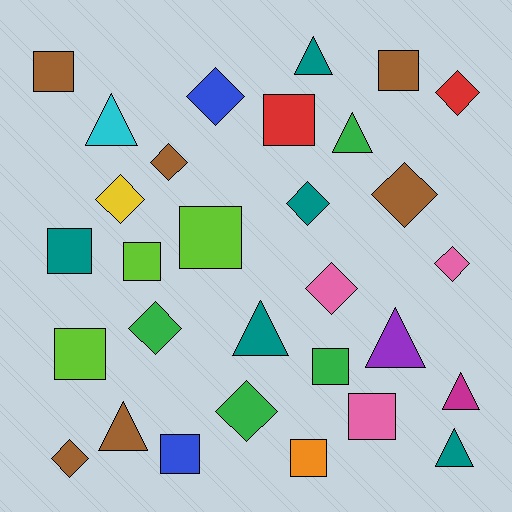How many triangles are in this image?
There are 8 triangles.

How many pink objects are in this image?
There are 3 pink objects.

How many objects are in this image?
There are 30 objects.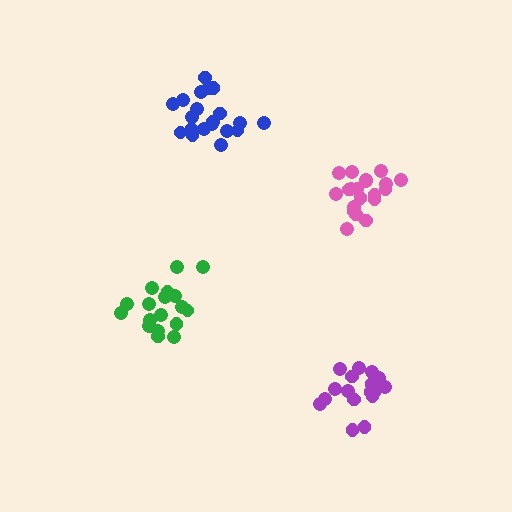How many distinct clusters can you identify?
There are 4 distinct clusters.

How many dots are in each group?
Group 1: 20 dots, Group 2: 20 dots, Group 3: 18 dots, Group 4: 18 dots (76 total).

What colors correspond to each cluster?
The clusters are colored: blue, pink, purple, green.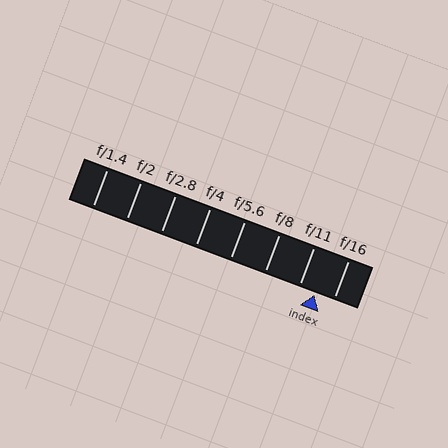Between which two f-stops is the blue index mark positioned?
The index mark is between f/11 and f/16.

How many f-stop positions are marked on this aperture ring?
There are 8 f-stop positions marked.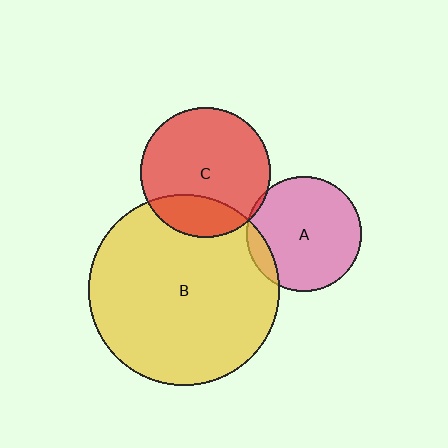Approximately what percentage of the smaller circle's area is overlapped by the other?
Approximately 5%.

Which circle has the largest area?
Circle B (yellow).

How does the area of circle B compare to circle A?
Approximately 2.7 times.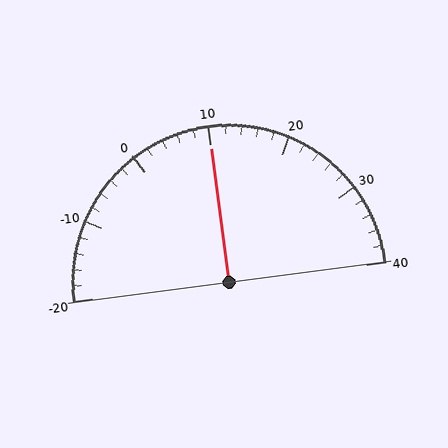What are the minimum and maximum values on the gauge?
The gauge ranges from -20 to 40.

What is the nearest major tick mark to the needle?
The nearest major tick mark is 10.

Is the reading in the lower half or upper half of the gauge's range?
The reading is in the upper half of the range (-20 to 40).